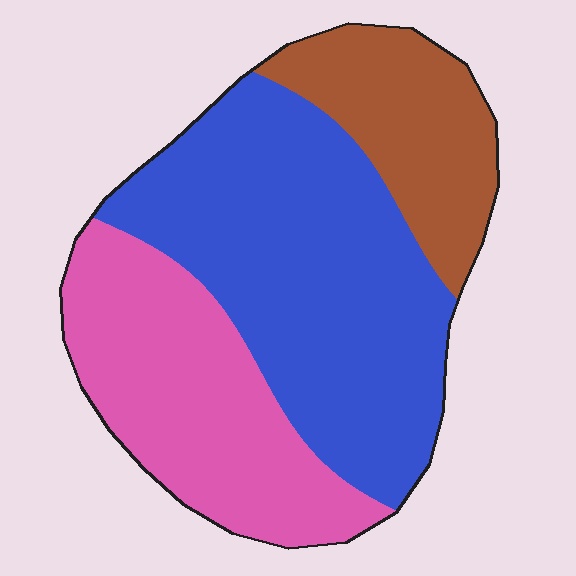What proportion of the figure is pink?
Pink covers 32% of the figure.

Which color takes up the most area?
Blue, at roughly 50%.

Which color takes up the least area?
Brown, at roughly 20%.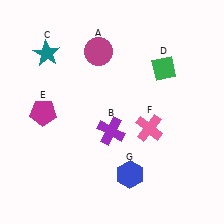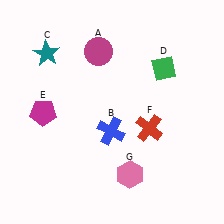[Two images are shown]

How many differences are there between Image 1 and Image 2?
There are 3 differences between the two images.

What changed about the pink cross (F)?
In Image 1, F is pink. In Image 2, it changed to red.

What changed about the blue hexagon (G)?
In Image 1, G is blue. In Image 2, it changed to pink.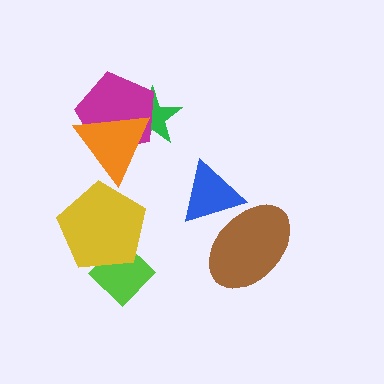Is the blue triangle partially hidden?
Yes, it is partially covered by another shape.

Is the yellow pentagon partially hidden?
No, no other shape covers it.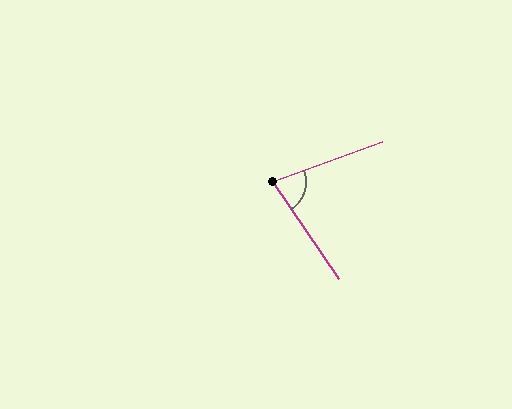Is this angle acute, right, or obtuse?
It is acute.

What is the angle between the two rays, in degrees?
Approximately 76 degrees.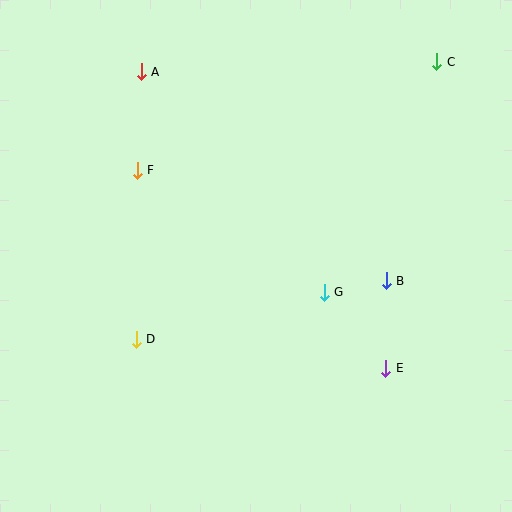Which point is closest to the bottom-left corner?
Point D is closest to the bottom-left corner.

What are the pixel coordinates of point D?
Point D is at (136, 339).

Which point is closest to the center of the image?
Point G at (324, 292) is closest to the center.